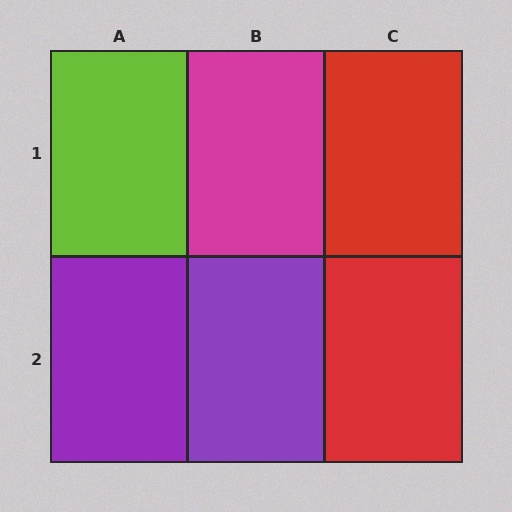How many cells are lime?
1 cell is lime.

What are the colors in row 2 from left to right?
Purple, purple, red.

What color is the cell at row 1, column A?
Lime.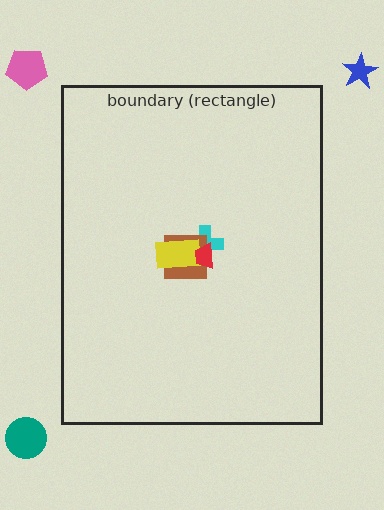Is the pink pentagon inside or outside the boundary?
Outside.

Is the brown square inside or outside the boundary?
Inside.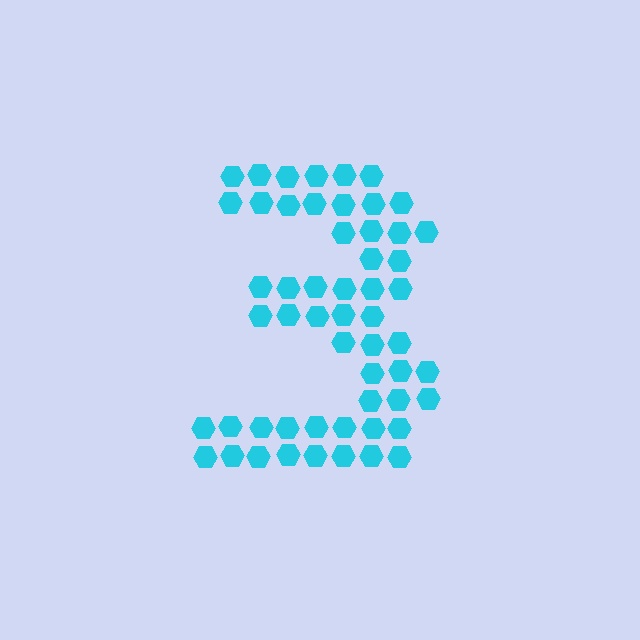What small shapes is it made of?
It is made of small hexagons.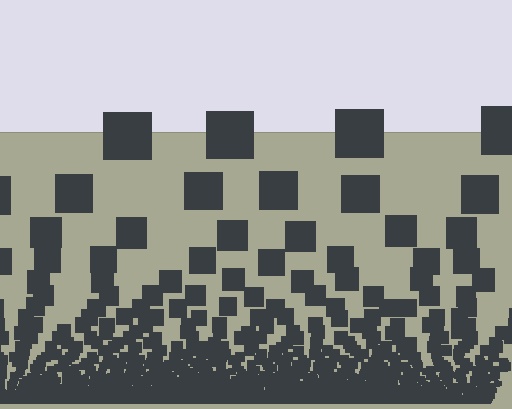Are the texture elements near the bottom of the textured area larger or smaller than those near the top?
Smaller. The gradient is inverted — elements near the bottom are smaller and denser.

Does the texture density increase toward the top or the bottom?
Density increases toward the bottom.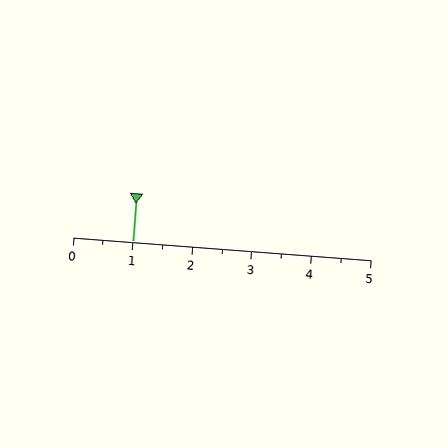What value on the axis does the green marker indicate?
The marker indicates approximately 1.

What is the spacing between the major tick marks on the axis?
The major ticks are spaced 1 apart.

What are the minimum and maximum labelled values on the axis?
The axis runs from 0 to 5.